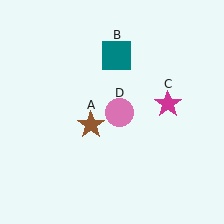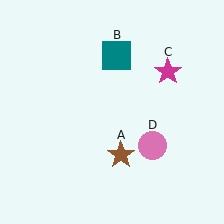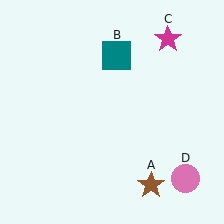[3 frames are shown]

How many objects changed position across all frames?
3 objects changed position: brown star (object A), magenta star (object C), pink circle (object D).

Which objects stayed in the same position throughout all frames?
Teal square (object B) remained stationary.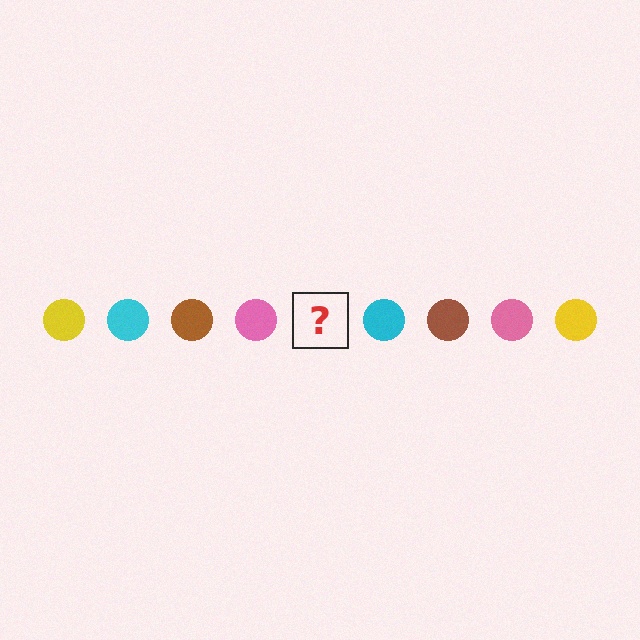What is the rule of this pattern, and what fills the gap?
The rule is that the pattern cycles through yellow, cyan, brown, pink circles. The gap should be filled with a yellow circle.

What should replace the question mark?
The question mark should be replaced with a yellow circle.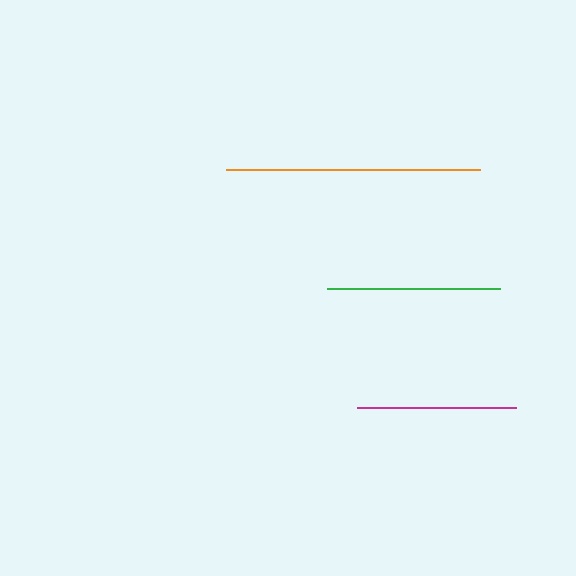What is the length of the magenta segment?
The magenta segment is approximately 159 pixels long.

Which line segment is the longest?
The orange line is the longest at approximately 255 pixels.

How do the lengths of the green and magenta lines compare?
The green and magenta lines are approximately the same length.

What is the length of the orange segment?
The orange segment is approximately 255 pixels long.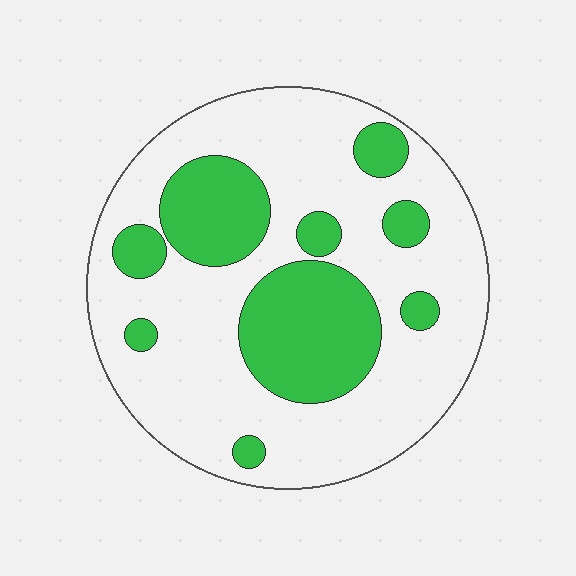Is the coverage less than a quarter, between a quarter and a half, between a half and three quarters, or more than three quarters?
Between a quarter and a half.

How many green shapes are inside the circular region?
9.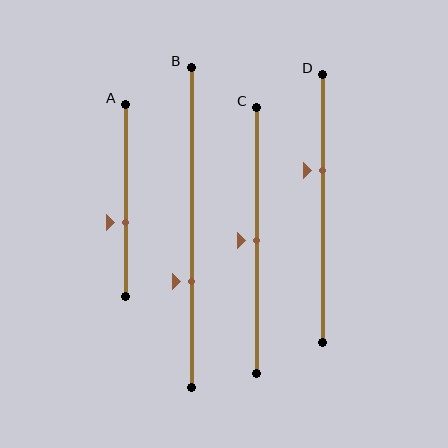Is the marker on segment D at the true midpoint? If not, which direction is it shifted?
No, the marker on segment D is shifted upward by about 14% of the segment length.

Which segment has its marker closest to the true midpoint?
Segment C has its marker closest to the true midpoint.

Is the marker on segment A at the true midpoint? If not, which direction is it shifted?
No, the marker on segment A is shifted downward by about 11% of the segment length.